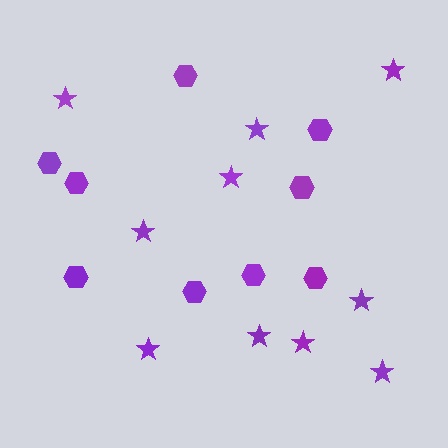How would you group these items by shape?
There are 2 groups: one group of hexagons (9) and one group of stars (10).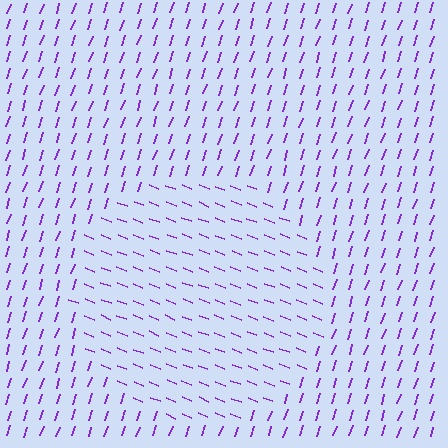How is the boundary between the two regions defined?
The boundary is defined purely by a change in line orientation (approximately 86 degrees difference). All lines are the same color and thickness.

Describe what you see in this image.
The image is filled with small purple line segments. A circle region in the image has lines oriented differently from the surrounding lines, creating a visible texture boundary.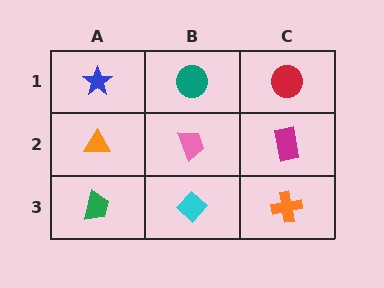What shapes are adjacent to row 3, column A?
An orange triangle (row 2, column A), a cyan diamond (row 3, column B).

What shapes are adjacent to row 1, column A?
An orange triangle (row 2, column A), a teal circle (row 1, column B).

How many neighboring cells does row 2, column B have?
4.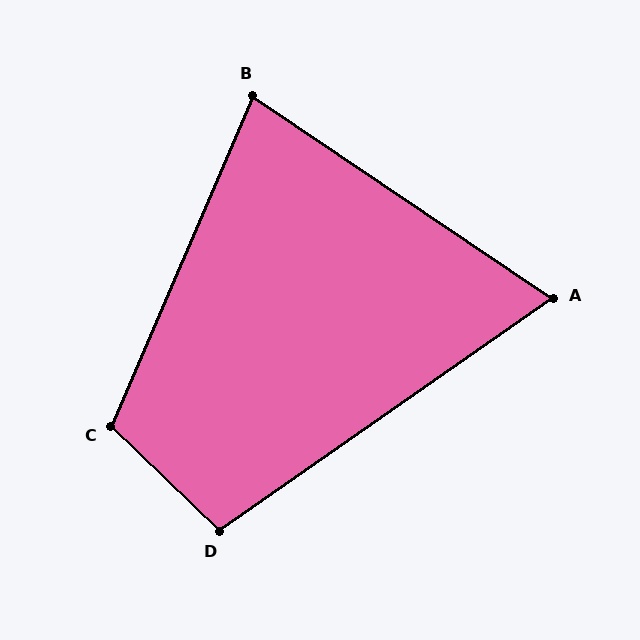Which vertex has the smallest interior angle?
A, at approximately 69 degrees.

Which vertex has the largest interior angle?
C, at approximately 111 degrees.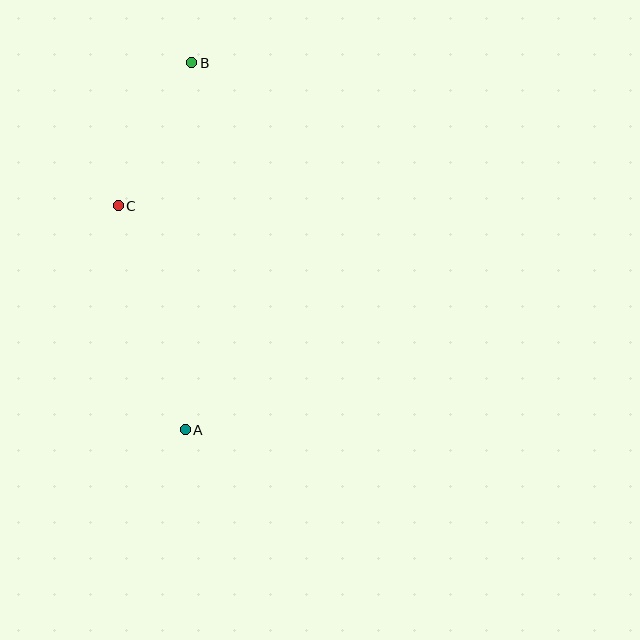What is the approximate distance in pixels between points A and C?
The distance between A and C is approximately 234 pixels.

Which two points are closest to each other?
Points B and C are closest to each other.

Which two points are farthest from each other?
Points A and B are farthest from each other.